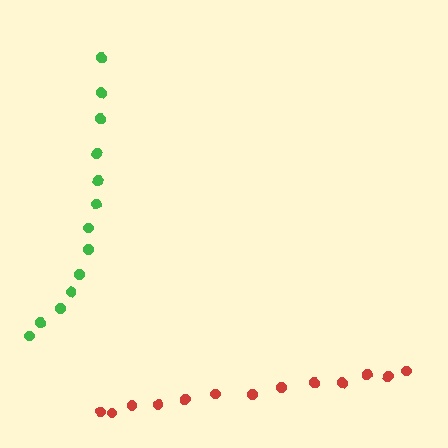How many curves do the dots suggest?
There are 2 distinct paths.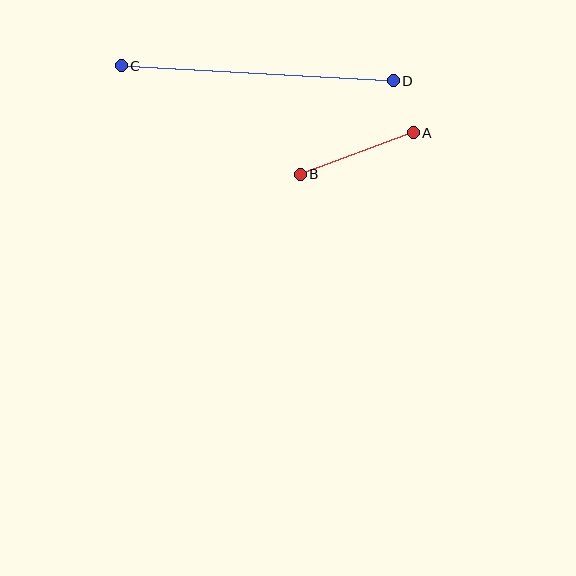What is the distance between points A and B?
The distance is approximately 120 pixels.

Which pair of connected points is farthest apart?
Points C and D are farthest apart.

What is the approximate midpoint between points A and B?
The midpoint is at approximately (357, 154) pixels.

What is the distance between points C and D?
The distance is approximately 273 pixels.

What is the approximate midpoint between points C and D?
The midpoint is at approximately (257, 73) pixels.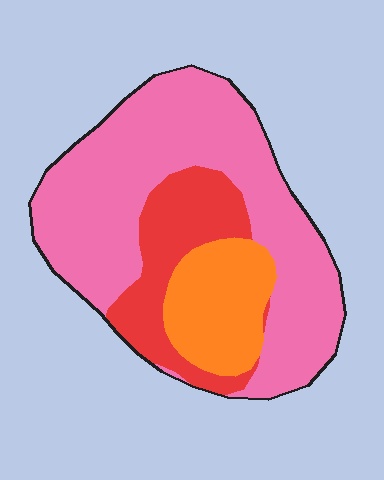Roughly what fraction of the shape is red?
Red covers around 20% of the shape.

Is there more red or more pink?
Pink.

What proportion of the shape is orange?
Orange covers 17% of the shape.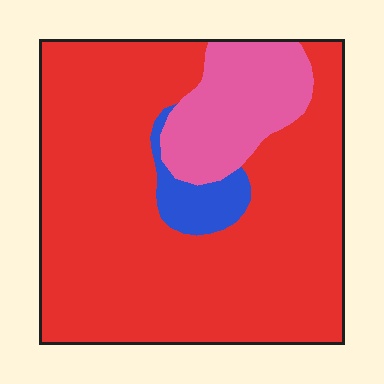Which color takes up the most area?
Red, at roughly 80%.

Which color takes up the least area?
Blue, at roughly 5%.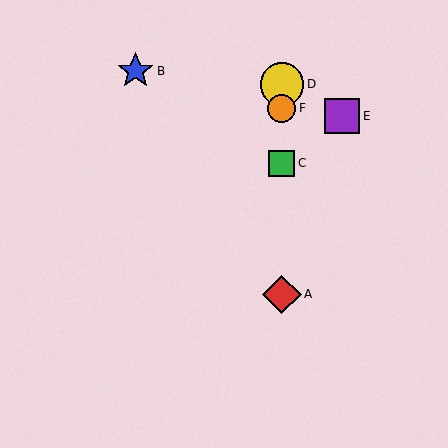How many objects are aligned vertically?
4 objects (A, C, D, F) are aligned vertically.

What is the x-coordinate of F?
Object F is at x≈282.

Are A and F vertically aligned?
Yes, both are at x≈282.